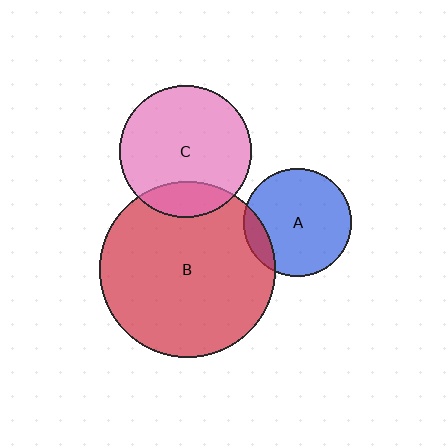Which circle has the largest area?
Circle B (red).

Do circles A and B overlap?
Yes.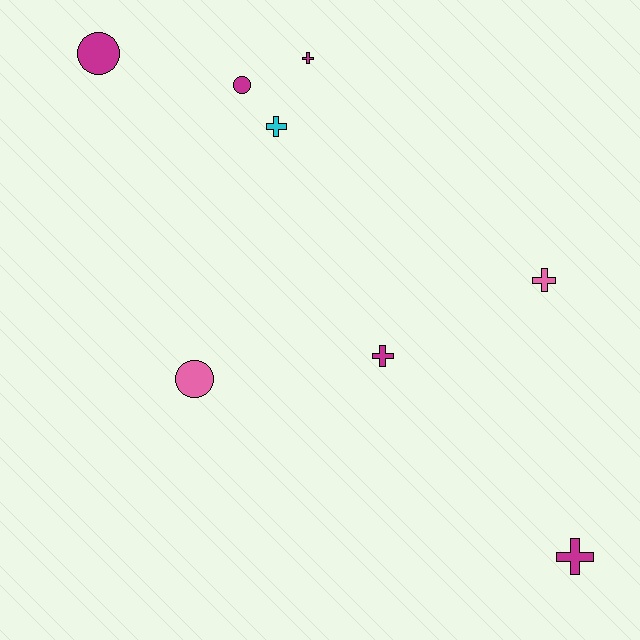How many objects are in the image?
There are 8 objects.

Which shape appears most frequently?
Cross, with 5 objects.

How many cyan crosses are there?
There is 1 cyan cross.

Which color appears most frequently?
Magenta, with 5 objects.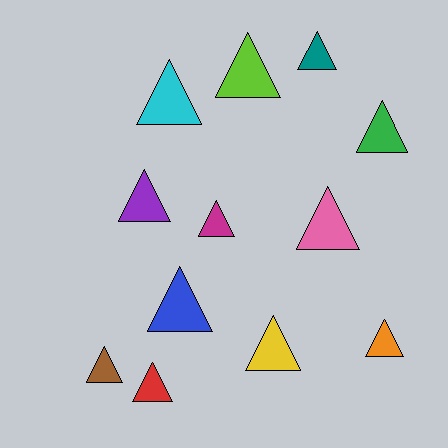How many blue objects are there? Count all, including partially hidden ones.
There is 1 blue object.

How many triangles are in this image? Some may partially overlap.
There are 12 triangles.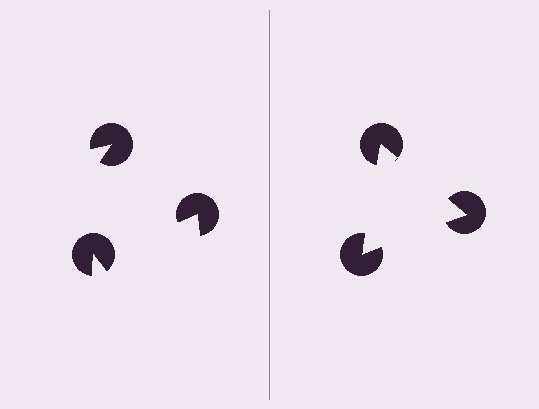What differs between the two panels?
The pac-man discs are positioned identically on both sides; only the wedge orientations differ. On the right they align to a triangle; on the left they are misaligned.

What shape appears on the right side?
An illusory triangle.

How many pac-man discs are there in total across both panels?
6 — 3 on each side.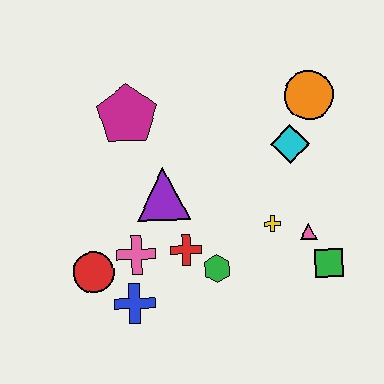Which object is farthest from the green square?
The magenta pentagon is farthest from the green square.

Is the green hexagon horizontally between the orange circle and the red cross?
Yes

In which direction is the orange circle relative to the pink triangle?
The orange circle is above the pink triangle.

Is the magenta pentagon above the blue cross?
Yes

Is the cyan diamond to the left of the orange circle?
Yes